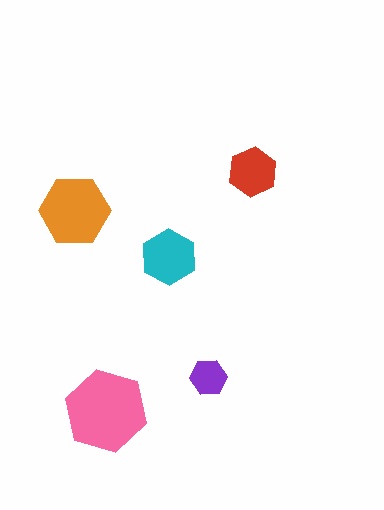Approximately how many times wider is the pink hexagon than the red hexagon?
About 1.5 times wider.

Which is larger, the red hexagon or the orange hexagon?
The orange one.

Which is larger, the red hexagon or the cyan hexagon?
The cyan one.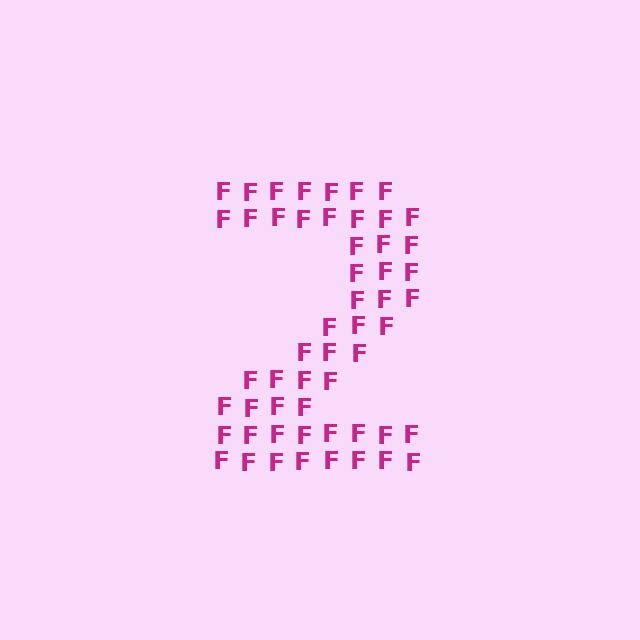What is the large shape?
The large shape is the digit 2.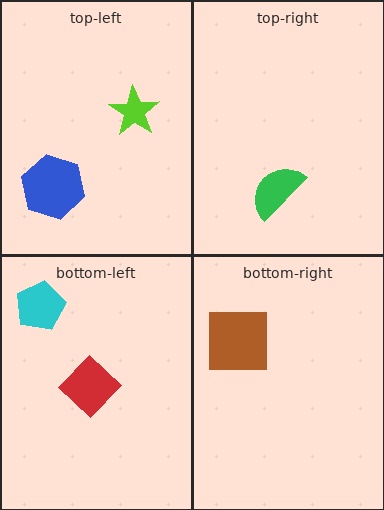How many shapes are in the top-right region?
1.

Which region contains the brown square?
The bottom-right region.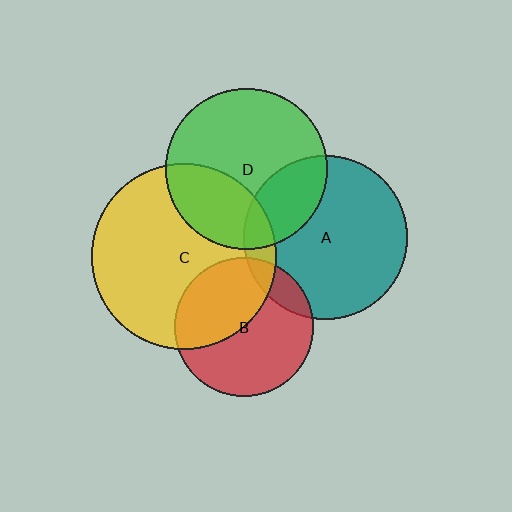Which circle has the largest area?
Circle C (yellow).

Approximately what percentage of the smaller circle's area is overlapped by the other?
Approximately 25%.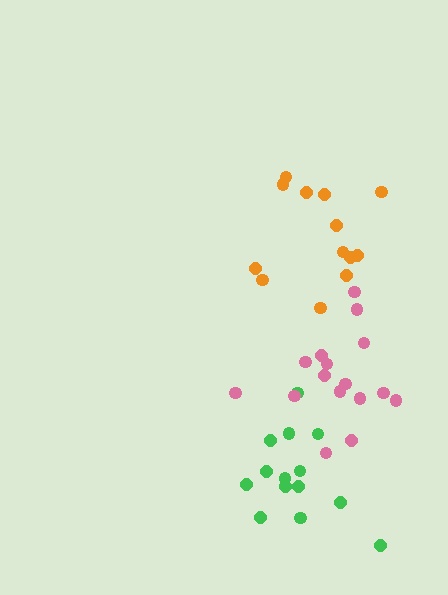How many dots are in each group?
Group 1: 13 dots, Group 2: 14 dots, Group 3: 16 dots (43 total).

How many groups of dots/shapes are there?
There are 3 groups.